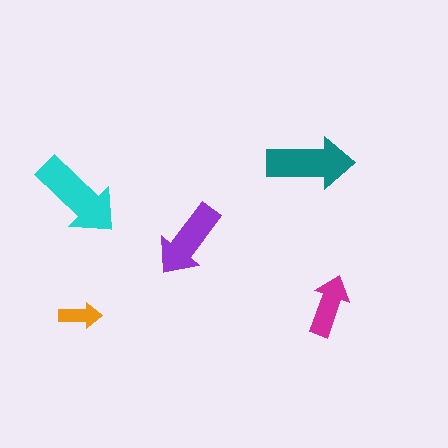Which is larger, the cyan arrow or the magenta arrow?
The cyan one.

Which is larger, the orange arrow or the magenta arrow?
The magenta one.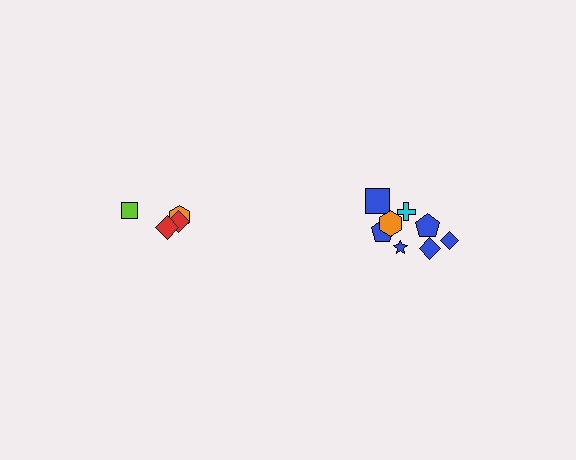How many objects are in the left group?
There are 4 objects.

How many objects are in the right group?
There are 8 objects.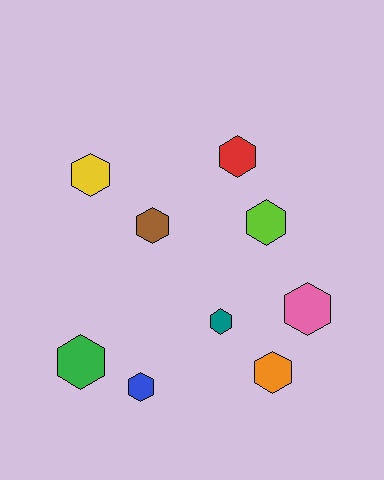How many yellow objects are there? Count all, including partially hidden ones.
There is 1 yellow object.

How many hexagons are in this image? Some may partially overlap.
There are 9 hexagons.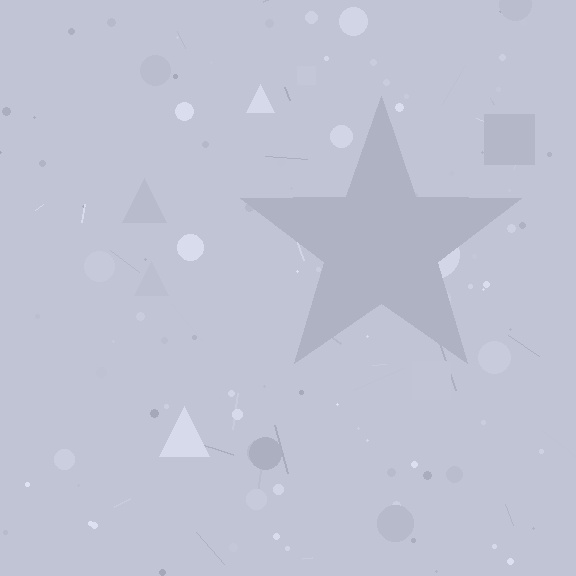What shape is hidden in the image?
A star is hidden in the image.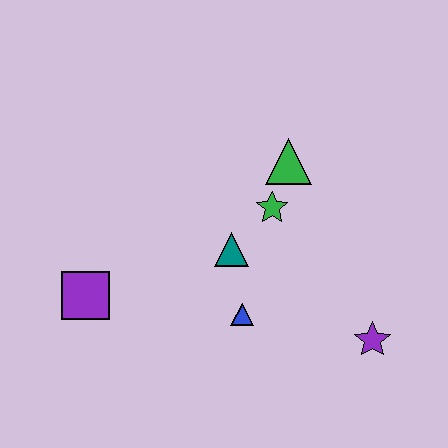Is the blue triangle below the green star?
Yes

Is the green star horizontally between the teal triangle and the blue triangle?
No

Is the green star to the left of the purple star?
Yes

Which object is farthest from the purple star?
The purple square is farthest from the purple star.